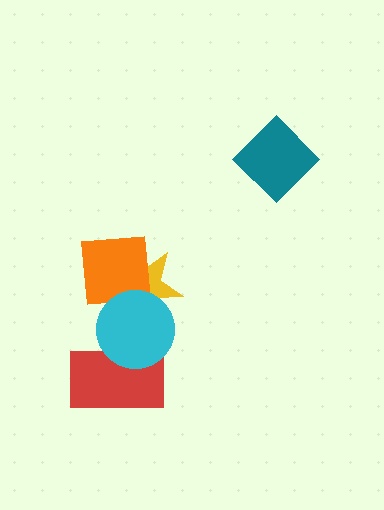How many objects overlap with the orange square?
2 objects overlap with the orange square.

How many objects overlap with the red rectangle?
1 object overlaps with the red rectangle.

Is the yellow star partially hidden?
Yes, it is partially covered by another shape.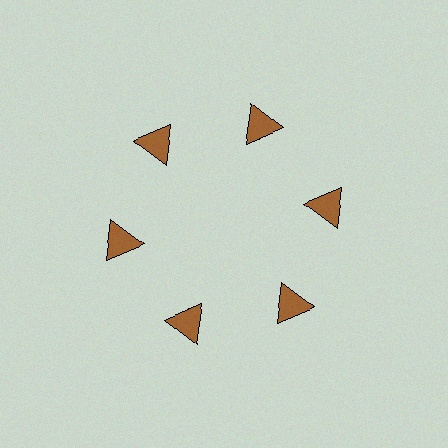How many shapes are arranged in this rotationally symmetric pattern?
There are 6 shapes, arranged in 6 groups of 1.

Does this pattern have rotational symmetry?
Yes, this pattern has 6-fold rotational symmetry. It looks the same after rotating 60 degrees around the center.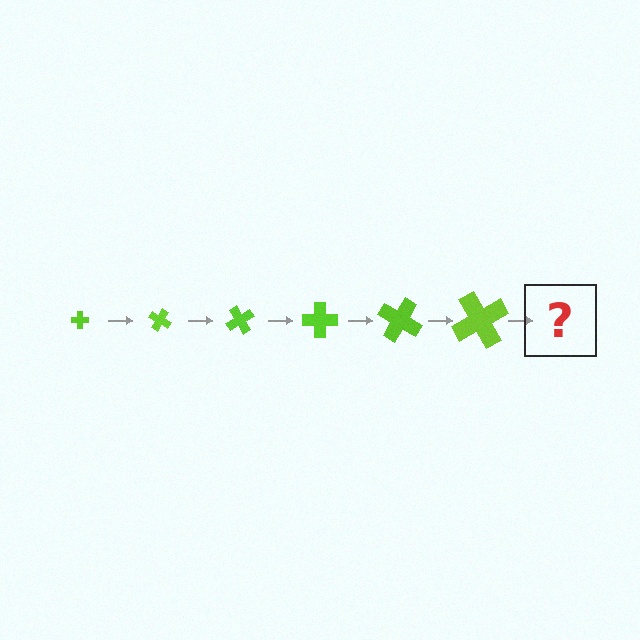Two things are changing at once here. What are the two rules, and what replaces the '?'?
The two rules are that the cross grows larger each step and it rotates 30 degrees each step. The '?' should be a cross, larger than the previous one and rotated 180 degrees from the start.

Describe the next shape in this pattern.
It should be a cross, larger than the previous one and rotated 180 degrees from the start.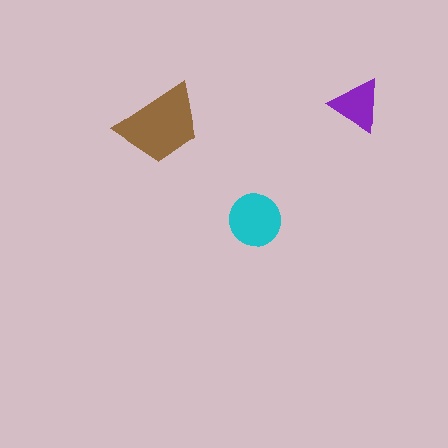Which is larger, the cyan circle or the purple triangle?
The cyan circle.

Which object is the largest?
The brown trapezoid.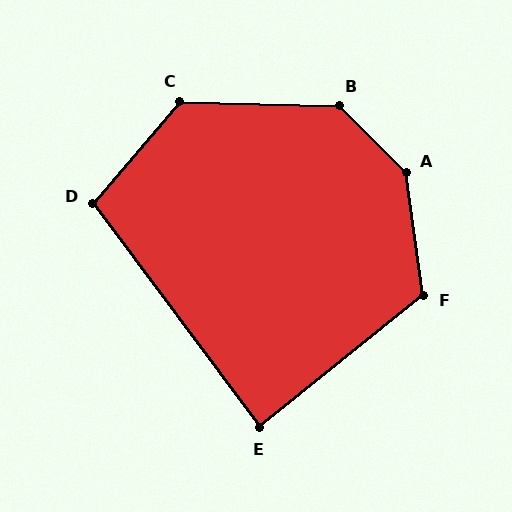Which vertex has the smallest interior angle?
E, at approximately 88 degrees.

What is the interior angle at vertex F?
Approximately 121 degrees (obtuse).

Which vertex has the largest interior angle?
A, at approximately 143 degrees.